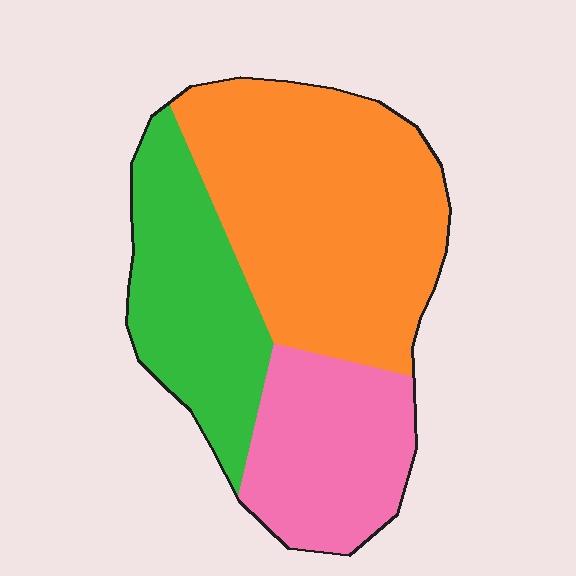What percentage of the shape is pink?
Pink takes up about one quarter (1/4) of the shape.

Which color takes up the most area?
Orange, at roughly 50%.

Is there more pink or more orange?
Orange.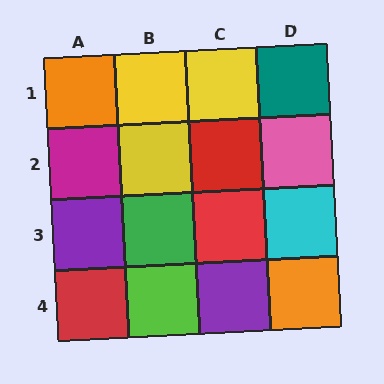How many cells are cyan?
1 cell is cyan.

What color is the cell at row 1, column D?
Teal.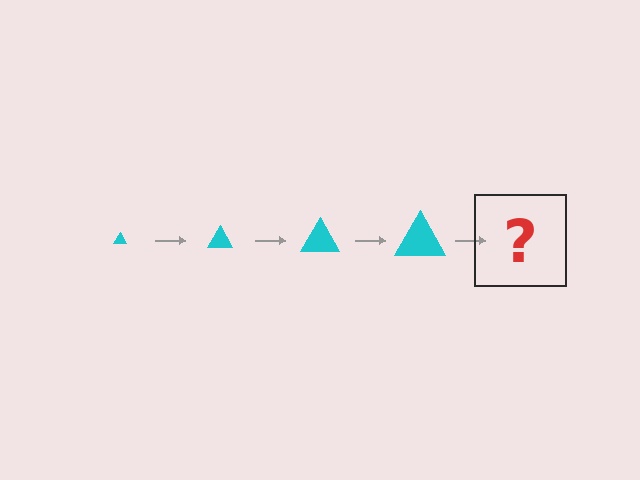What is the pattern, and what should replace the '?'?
The pattern is that the triangle gets progressively larger each step. The '?' should be a cyan triangle, larger than the previous one.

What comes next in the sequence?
The next element should be a cyan triangle, larger than the previous one.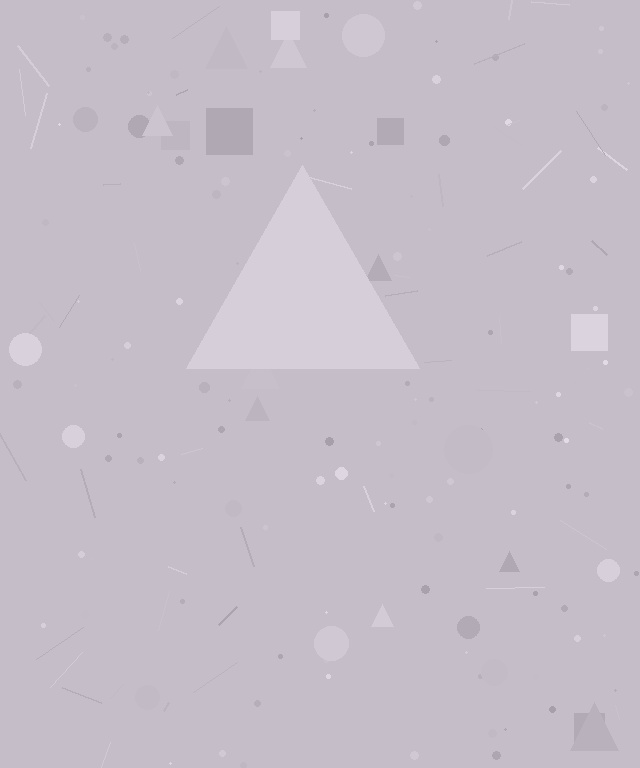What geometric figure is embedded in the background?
A triangle is embedded in the background.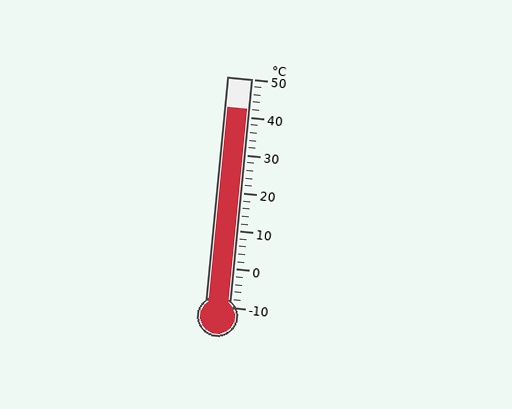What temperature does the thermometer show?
The thermometer shows approximately 42°C.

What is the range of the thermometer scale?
The thermometer scale ranges from -10°C to 50°C.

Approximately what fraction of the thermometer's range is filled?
The thermometer is filled to approximately 85% of its range.